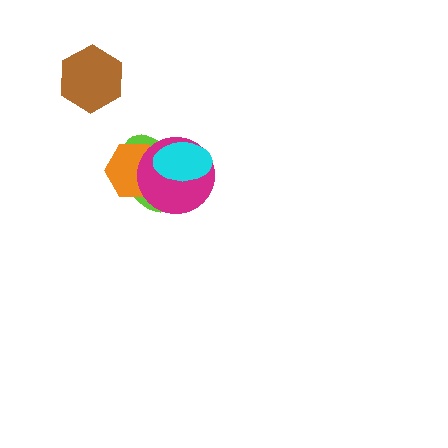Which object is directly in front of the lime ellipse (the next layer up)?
The orange hexagon is directly in front of the lime ellipse.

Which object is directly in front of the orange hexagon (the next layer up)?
The magenta circle is directly in front of the orange hexagon.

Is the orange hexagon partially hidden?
Yes, it is partially covered by another shape.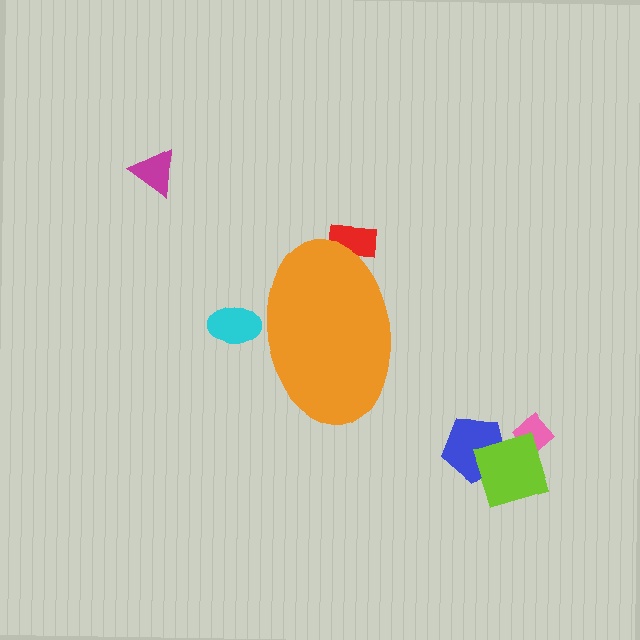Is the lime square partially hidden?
No, the lime square is fully visible.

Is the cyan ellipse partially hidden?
Yes, the cyan ellipse is partially hidden behind the orange ellipse.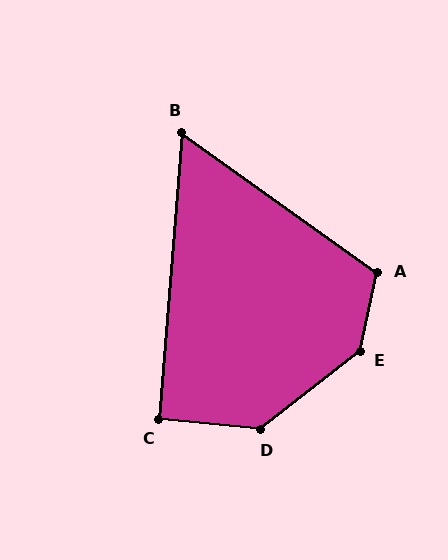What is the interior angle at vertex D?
Approximately 136 degrees (obtuse).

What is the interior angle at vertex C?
Approximately 91 degrees (approximately right).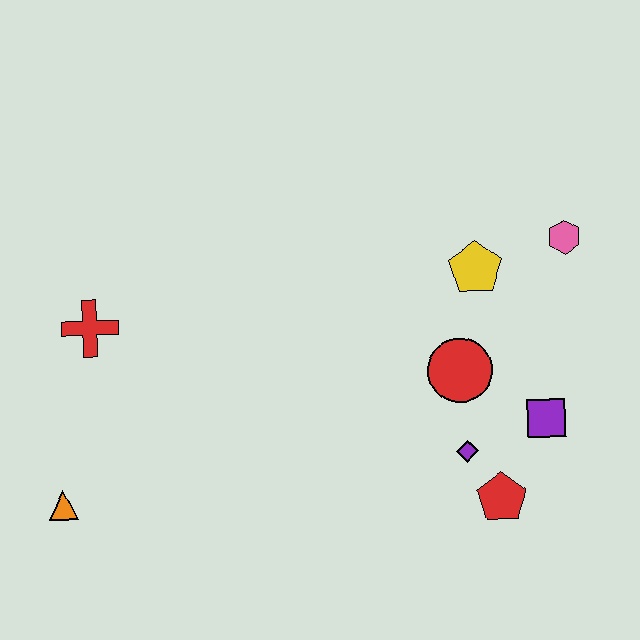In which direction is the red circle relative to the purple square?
The red circle is to the left of the purple square.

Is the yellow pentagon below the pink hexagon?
Yes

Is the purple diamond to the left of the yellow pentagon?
Yes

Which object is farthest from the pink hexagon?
The orange triangle is farthest from the pink hexagon.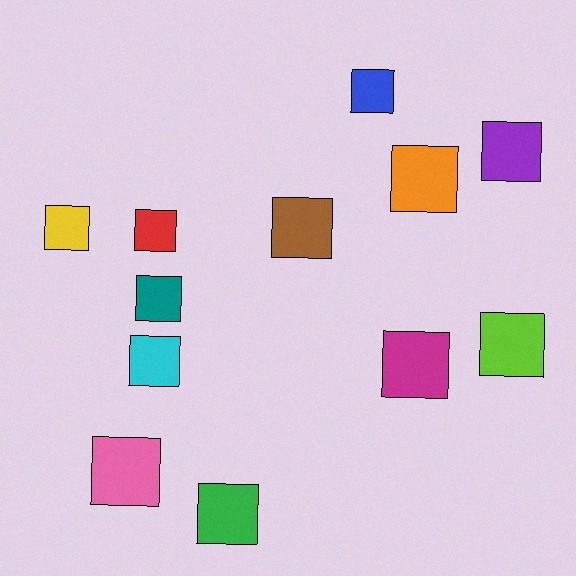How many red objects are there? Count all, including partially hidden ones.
There is 1 red object.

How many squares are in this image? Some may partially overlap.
There are 12 squares.